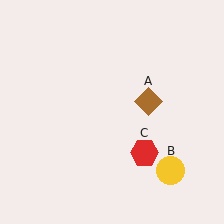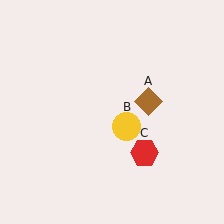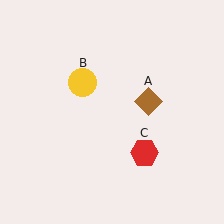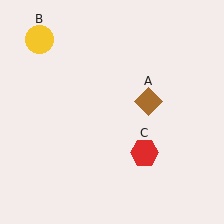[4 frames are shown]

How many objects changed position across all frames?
1 object changed position: yellow circle (object B).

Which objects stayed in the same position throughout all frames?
Brown diamond (object A) and red hexagon (object C) remained stationary.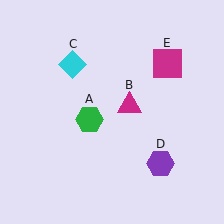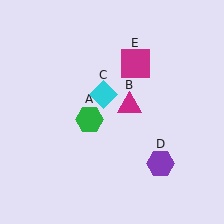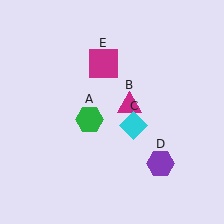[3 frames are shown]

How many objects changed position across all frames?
2 objects changed position: cyan diamond (object C), magenta square (object E).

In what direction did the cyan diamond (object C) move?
The cyan diamond (object C) moved down and to the right.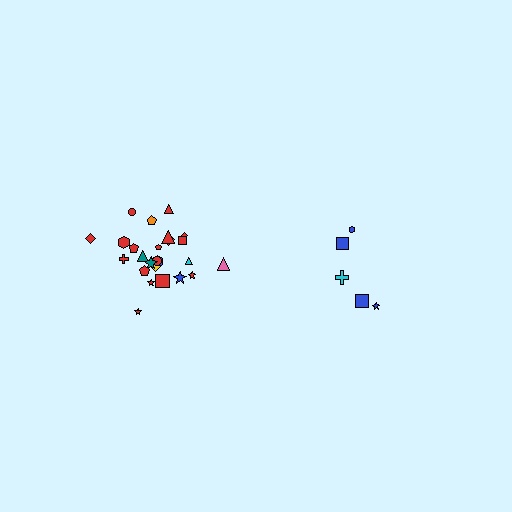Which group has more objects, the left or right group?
The left group.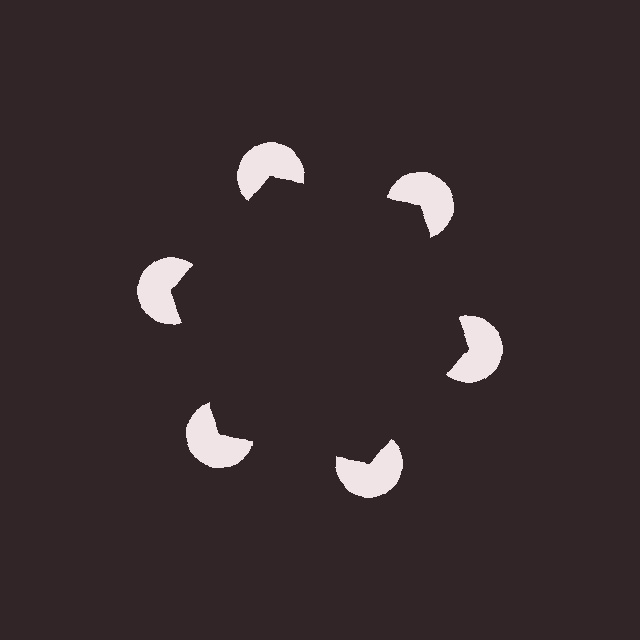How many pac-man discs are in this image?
There are 6 — one at each vertex of the illusory hexagon.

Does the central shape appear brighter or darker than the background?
It typically appears slightly darker than the background, even though no actual brightness change is drawn.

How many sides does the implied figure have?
6 sides.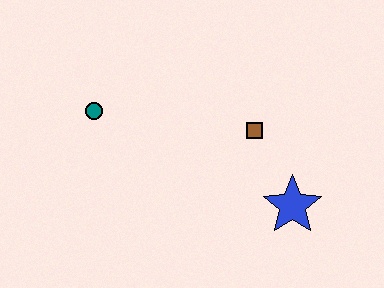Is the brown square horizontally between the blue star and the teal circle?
Yes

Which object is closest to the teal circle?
The brown square is closest to the teal circle.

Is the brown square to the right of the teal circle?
Yes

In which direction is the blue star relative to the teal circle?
The blue star is to the right of the teal circle.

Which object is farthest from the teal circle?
The blue star is farthest from the teal circle.